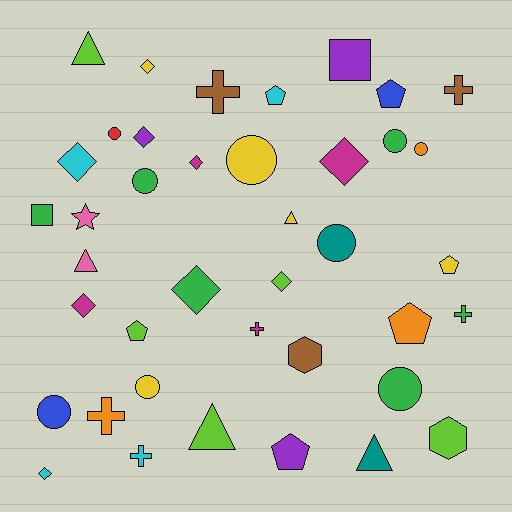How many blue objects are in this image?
There are 2 blue objects.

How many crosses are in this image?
There are 6 crosses.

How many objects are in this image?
There are 40 objects.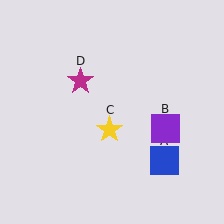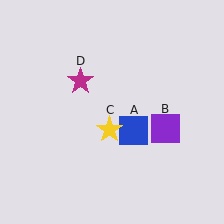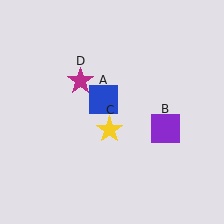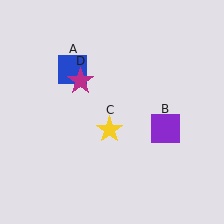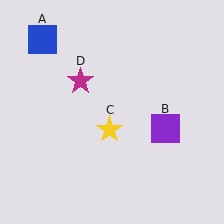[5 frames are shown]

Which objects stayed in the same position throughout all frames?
Purple square (object B) and yellow star (object C) and magenta star (object D) remained stationary.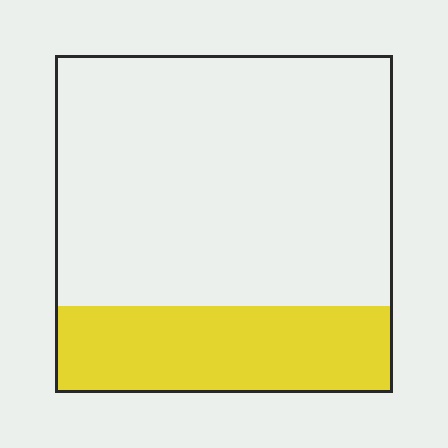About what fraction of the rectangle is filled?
About one quarter (1/4).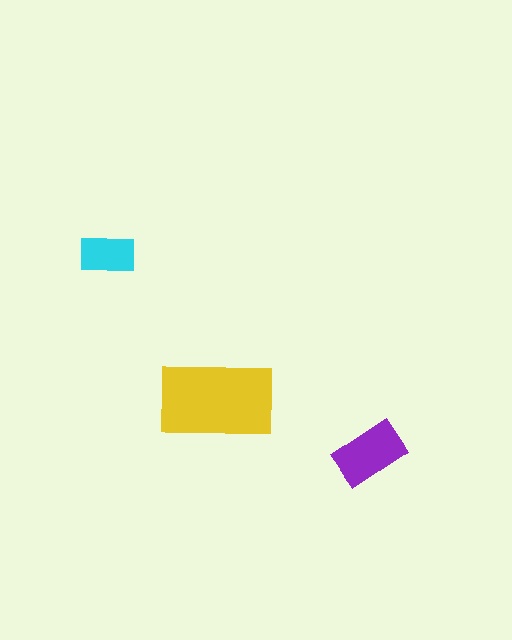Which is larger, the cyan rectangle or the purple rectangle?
The purple one.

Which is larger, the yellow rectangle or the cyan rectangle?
The yellow one.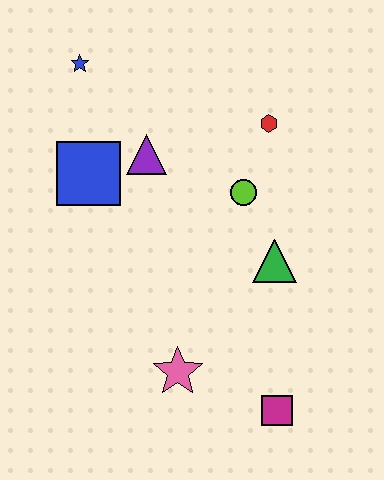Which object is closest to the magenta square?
The pink star is closest to the magenta square.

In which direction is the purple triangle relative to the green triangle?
The purple triangle is to the left of the green triangle.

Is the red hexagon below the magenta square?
No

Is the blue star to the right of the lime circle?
No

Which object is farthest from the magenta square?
The blue star is farthest from the magenta square.